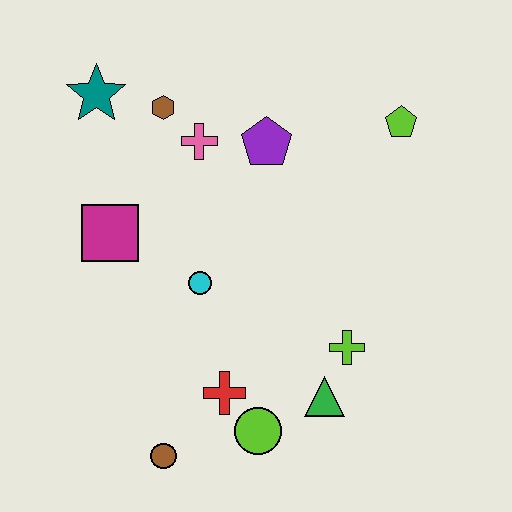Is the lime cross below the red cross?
No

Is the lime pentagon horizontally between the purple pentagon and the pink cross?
No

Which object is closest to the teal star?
The brown hexagon is closest to the teal star.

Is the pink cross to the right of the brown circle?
Yes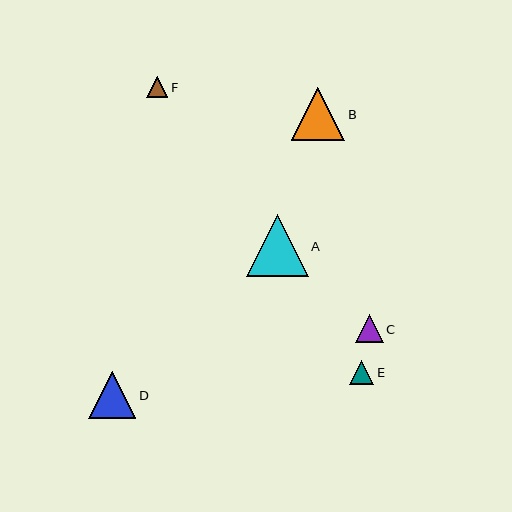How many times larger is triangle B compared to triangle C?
Triangle B is approximately 1.9 times the size of triangle C.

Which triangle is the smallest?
Triangle F is the smallest with a size of approximately 21 pixels.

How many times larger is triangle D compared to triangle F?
Triangle D is approximately 2.3 times the size of triangle F.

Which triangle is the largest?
Triangle A is the largest with a size of approximately 62 pixels.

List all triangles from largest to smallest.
From largest to smallest: A, B, D, C, E, F.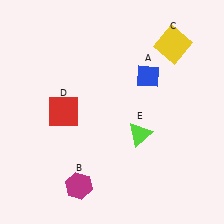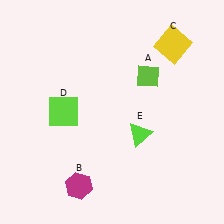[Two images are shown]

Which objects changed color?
A changed from blue to lime. D changed from red to lime.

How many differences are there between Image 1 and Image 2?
There are 2 differences between the two images.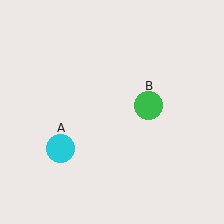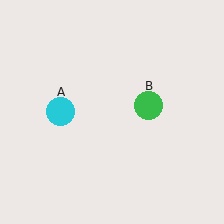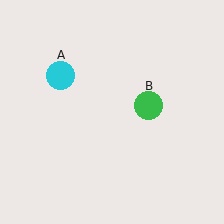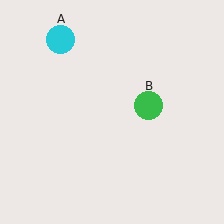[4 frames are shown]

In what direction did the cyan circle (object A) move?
The cyan circle (object A) moved up.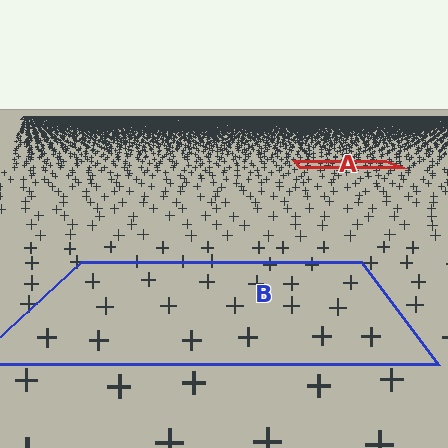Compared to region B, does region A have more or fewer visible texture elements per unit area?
Region A has more texture elements per unit area — they are packed more densely because it is farther away.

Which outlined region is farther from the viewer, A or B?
Region A is farther from the viewer — the texture elements inside it appear smaller and more densely packed.